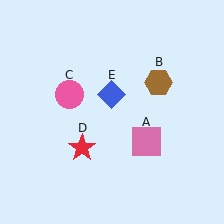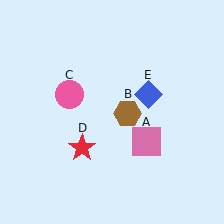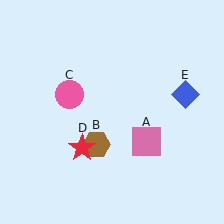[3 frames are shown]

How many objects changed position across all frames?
2 objects changed position: brown hexagon (object B), blue diamond (object E).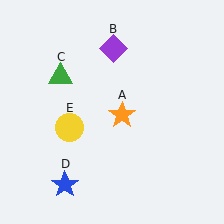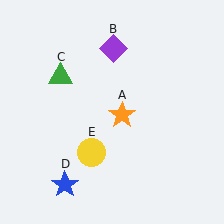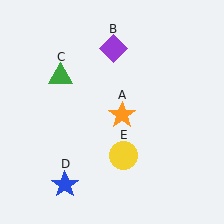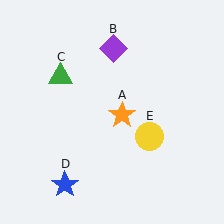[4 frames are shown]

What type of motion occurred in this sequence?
The yellow circle (object E) rotated counterclockwise around the center of the scene.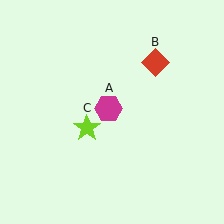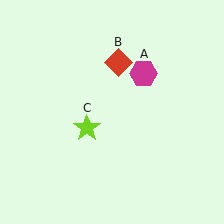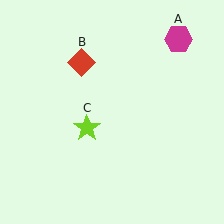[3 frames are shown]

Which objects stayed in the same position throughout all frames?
Lime star (object C) remained stationary.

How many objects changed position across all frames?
2 objects changed position: magenta hexagon (object A), red diamond (object B).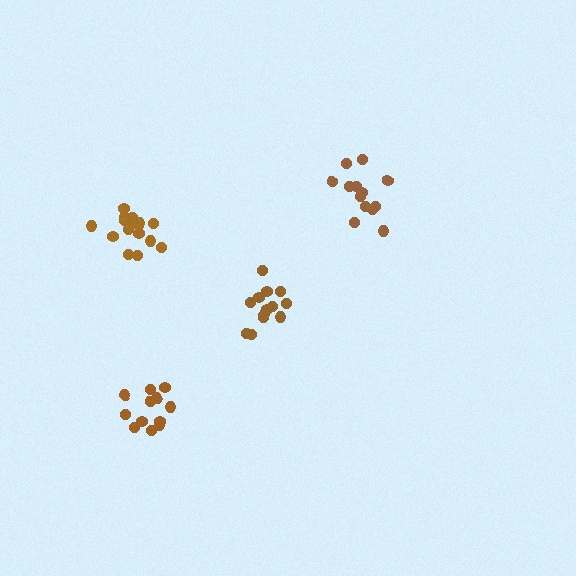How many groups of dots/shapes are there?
There are 4 groups.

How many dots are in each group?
Group 1: 13 dots, Group 2: 16 dots, Group 3: 12 dots, Group 4: 15 dots (56 total).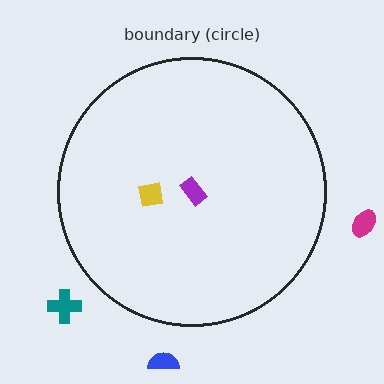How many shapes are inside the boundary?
2 inside, 3 outside.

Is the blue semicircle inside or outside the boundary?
Outside.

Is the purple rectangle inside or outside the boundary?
Inside.